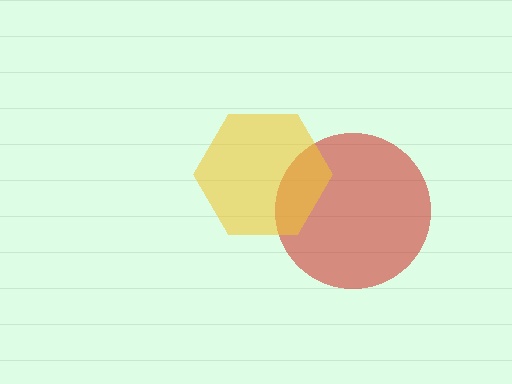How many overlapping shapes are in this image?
There are 2 overlapping shapes in the image.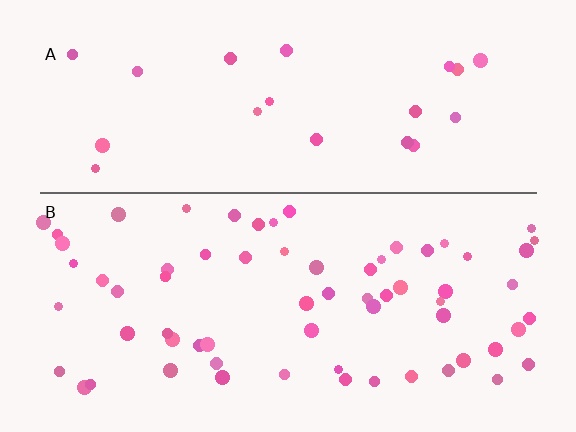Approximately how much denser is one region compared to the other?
Approximately 3.0× — region B over region A.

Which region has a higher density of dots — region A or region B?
B (the bottom).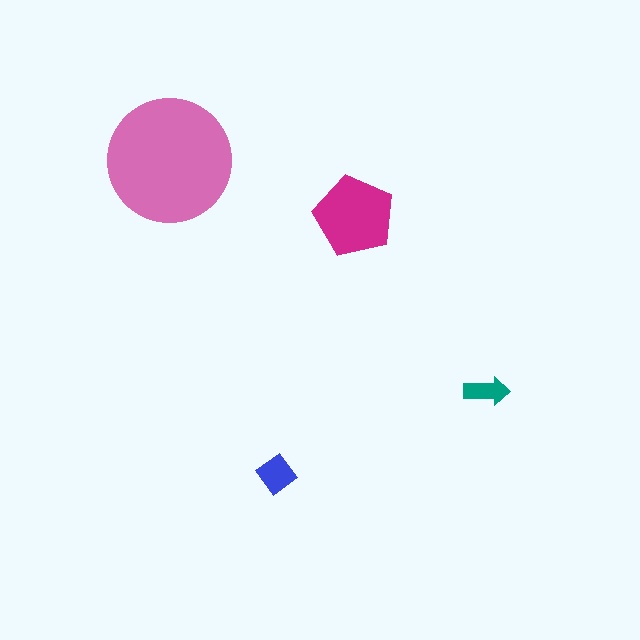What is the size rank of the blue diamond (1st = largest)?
3rd.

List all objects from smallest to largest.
The teal arrow, the blue diamond, the magenta pentagon, the pink circle.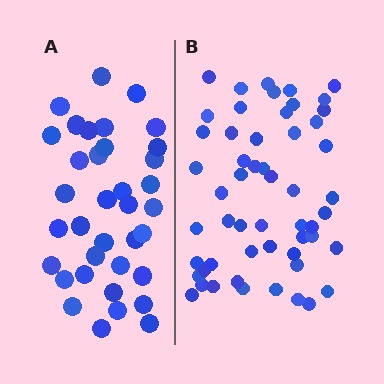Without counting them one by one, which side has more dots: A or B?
Region B (the right region) has more dots.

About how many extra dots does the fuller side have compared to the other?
Region B has approximately 20 more dots than region A.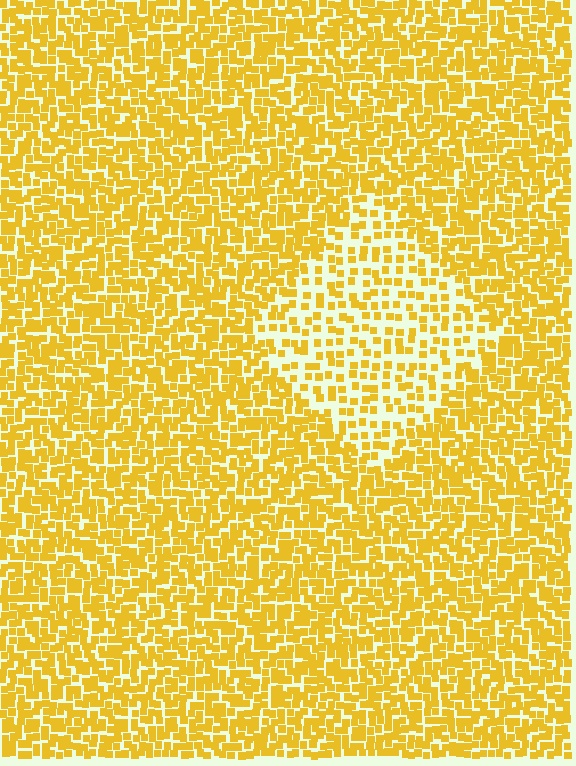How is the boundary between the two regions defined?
The boundary is defined by a change in element density (approximately 2.0x ratio). All elements are the same color, size, and shape.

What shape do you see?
I see a diamond.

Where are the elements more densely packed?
The elements are more densely packed outside the diamond boundary.